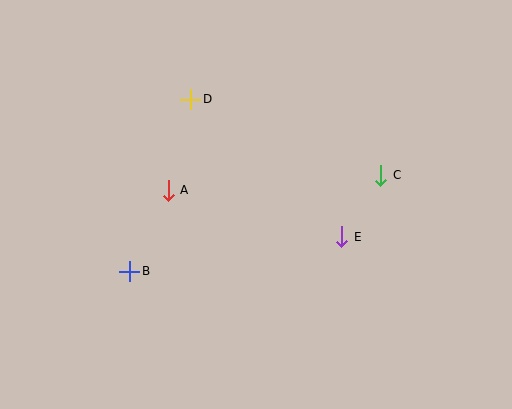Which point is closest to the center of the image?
Point A at (168, 190) is closest to the center.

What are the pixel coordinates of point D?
Point D is at (191, 99).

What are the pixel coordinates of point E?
Point E is at (342, 237).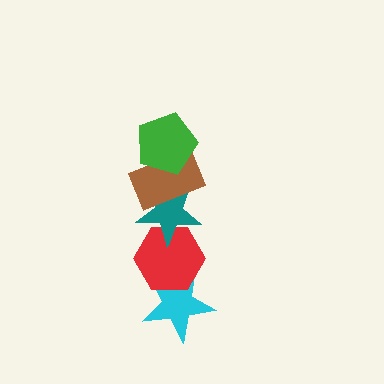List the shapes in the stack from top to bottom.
From top to bottom: the green pentagon, the brown rectangle, the teal star, the red hexagon, the cyan star.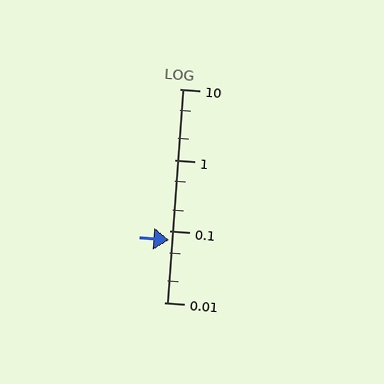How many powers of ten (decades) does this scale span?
The scale spans 3 decades, from 0.01 to 10.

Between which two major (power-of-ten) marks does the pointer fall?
The pointer is between 0.01 and 0.1.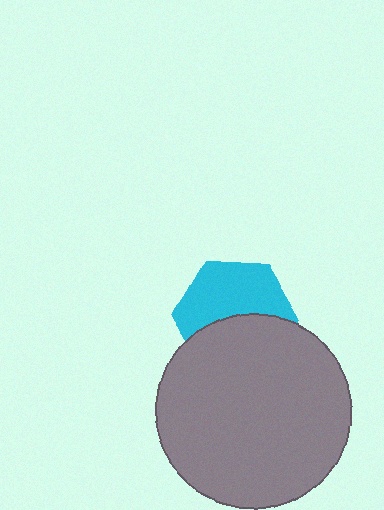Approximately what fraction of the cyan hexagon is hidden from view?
Roughly 46% of the cyan hexagon is hidden behind the gray circle.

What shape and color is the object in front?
The object in front is a gray circle.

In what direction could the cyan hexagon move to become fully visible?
The cyan hexagon could move up. That would shift it out from behind the gray circle entirely.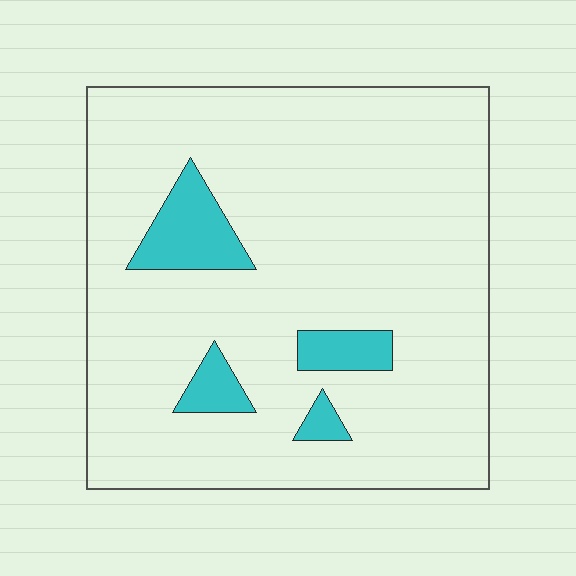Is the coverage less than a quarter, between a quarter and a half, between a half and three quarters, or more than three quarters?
Less than a quarter.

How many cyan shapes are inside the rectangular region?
4.